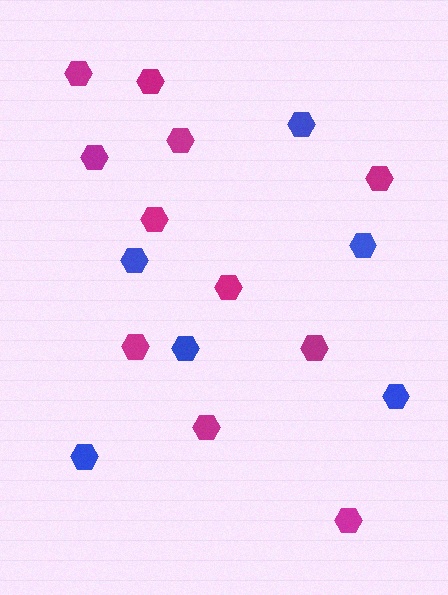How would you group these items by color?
There are 2 groups: one group of magenta hexagons (11) and one group of blue hexagons (6).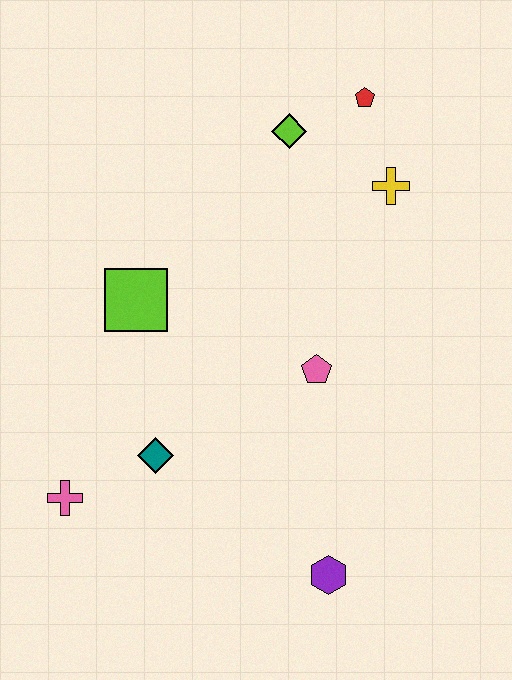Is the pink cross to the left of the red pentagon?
Yes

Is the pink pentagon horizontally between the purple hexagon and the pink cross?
Yes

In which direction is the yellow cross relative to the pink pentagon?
The yellow cross is above the pink pentagon.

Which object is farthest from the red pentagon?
The pink cross is farthest from the red pentagon.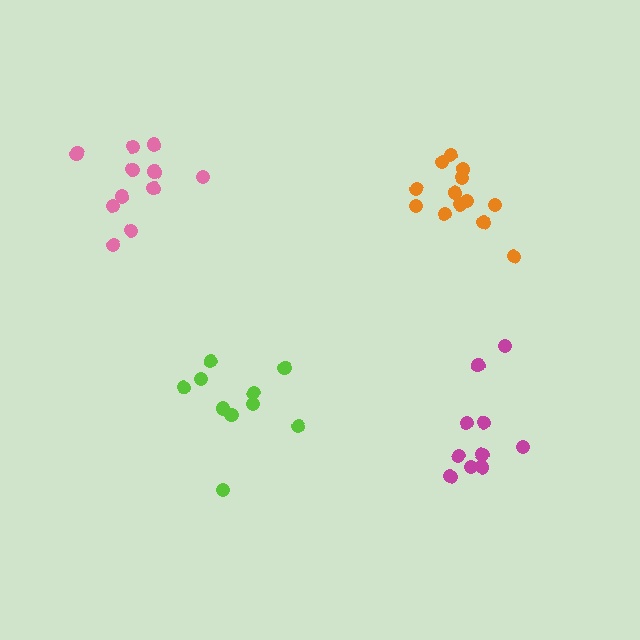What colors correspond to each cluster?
The clusters are colored: lime, orange, pink, magenta.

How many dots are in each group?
Group 1: 10 dots, Group 2: 13 dots, Group 3: 11 dots, Group 4: 10 dots (44 total).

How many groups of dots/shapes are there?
There are 4 groups.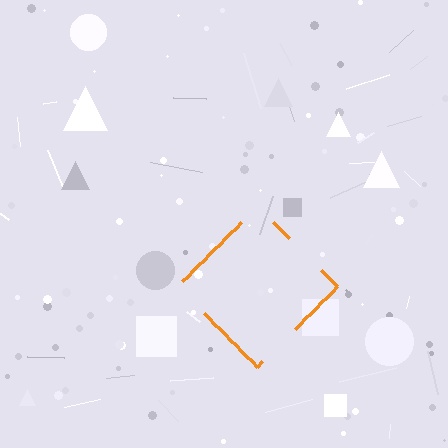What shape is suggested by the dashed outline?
The dashed outline suggests a diamond.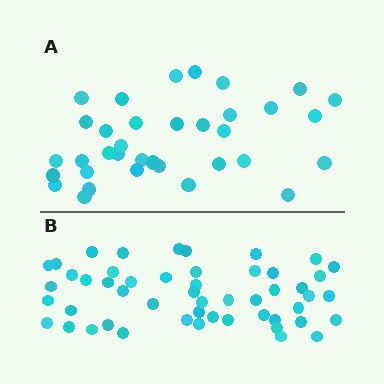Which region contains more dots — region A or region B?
Region B (the bottom region) has more dots.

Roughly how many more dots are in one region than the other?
Region B has approximately 15 more dots than region A.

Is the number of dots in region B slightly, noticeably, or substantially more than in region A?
Region B has substantially more. The ratio is roughly 1.5 to 1.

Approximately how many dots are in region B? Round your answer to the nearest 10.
About 50 dots. (The exact count is 51, which rounds to 50.)